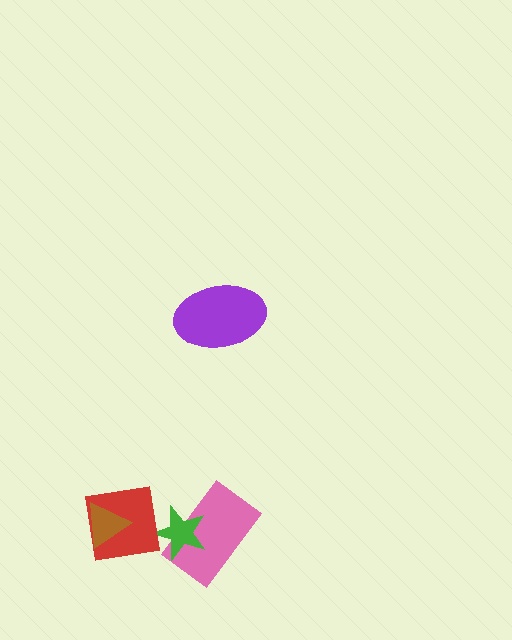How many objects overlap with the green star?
1 object overlaps with the green star.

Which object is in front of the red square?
The brown triangle is in front of the red square.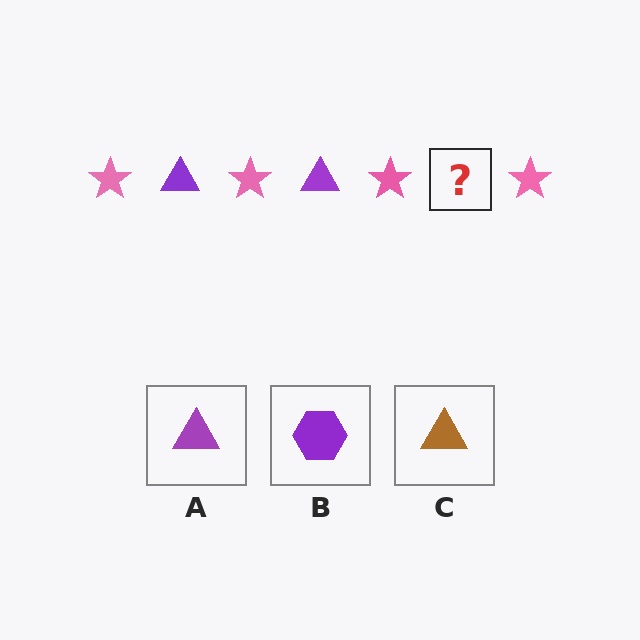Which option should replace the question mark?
Option A.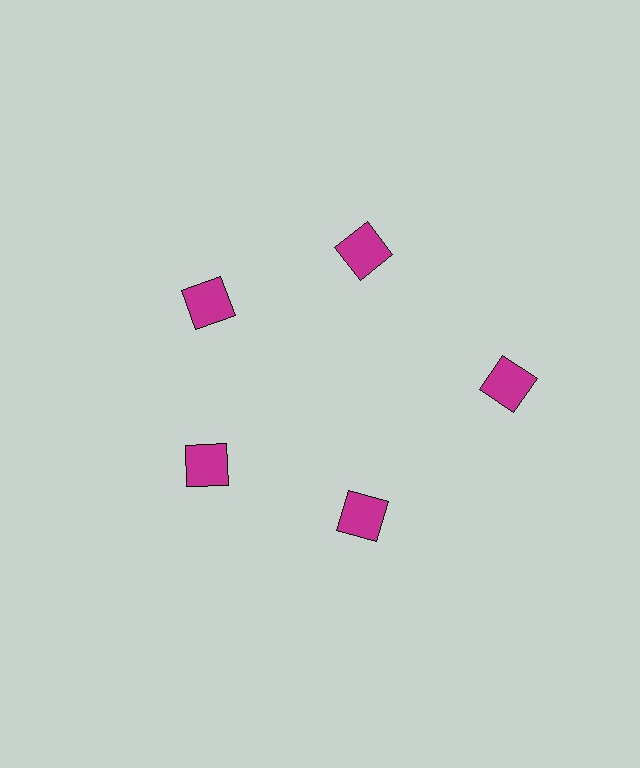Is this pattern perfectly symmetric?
No. The 5 magenta squares are arranged in a ring, but one element near the 3 o'clock position is pushed outward from the center, breaking the 5-fold rotational symmetry.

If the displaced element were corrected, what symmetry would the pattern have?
It would have 5-fold rotational symmetry — the pattern would map onto itself every 72 degrees.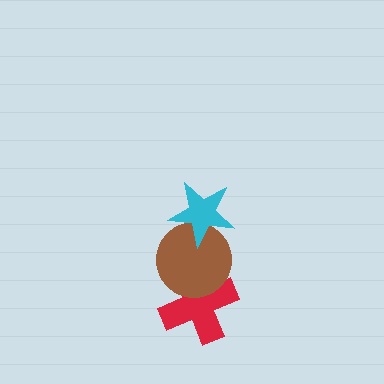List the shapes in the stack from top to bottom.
From top to bottom: the cyan star, the brown circle, the red cross.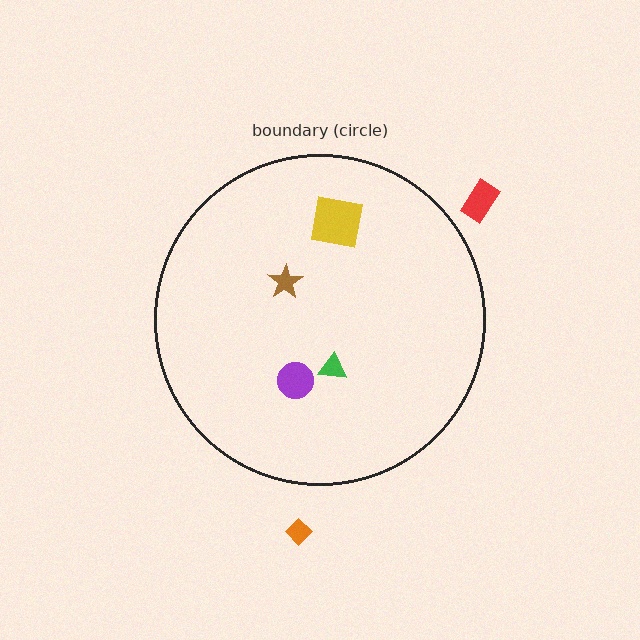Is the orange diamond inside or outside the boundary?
Outside.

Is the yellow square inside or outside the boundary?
Inside.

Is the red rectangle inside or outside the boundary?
Outside.